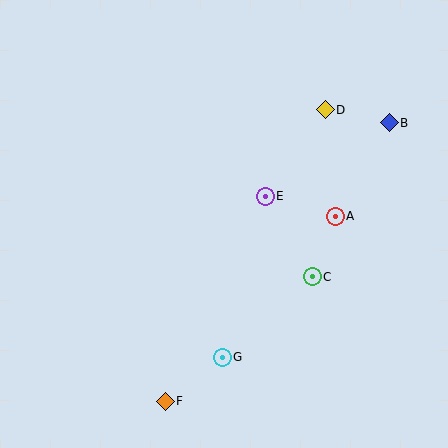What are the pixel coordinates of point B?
Point B is at (389, 123).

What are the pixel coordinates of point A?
Point A is at (335, 216).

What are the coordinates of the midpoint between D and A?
The midpoint between D and A is at (330, 163).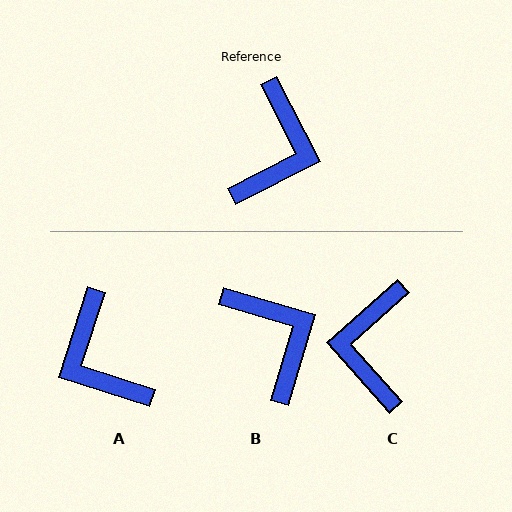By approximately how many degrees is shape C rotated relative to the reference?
Approximately 166 degrees clockwise.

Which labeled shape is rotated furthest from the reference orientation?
C, about 166 degrees away.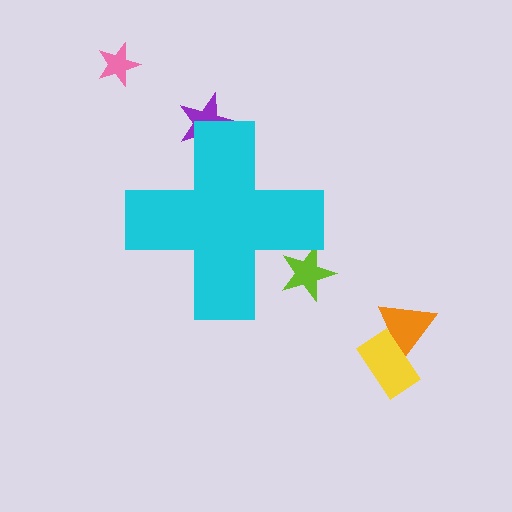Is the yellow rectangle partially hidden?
No, the yellow rectangle is fully visible.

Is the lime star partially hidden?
Yes, the lime star is partially hidden behind the cyan cross.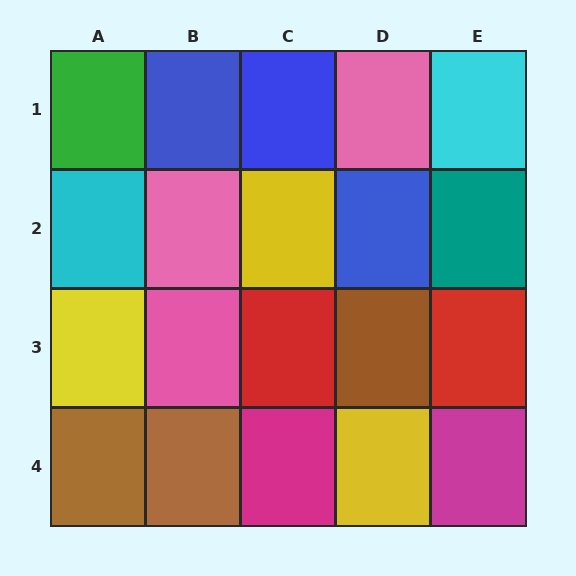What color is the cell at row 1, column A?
Green.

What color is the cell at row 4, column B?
Brown.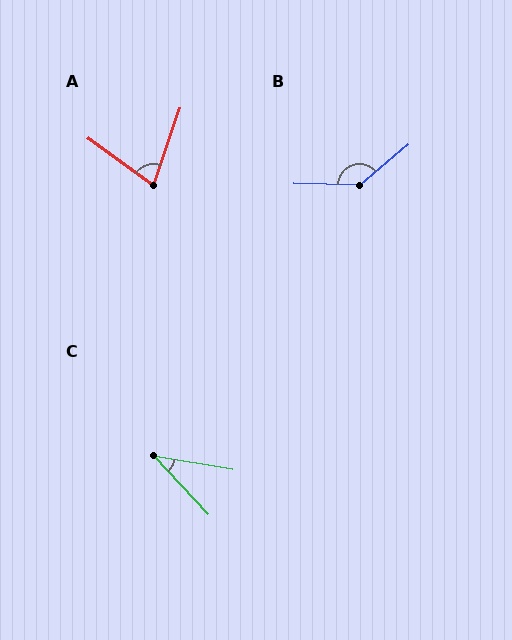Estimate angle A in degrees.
Approximately 73 degrees.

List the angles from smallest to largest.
C (37°), A (73°), B (139°).